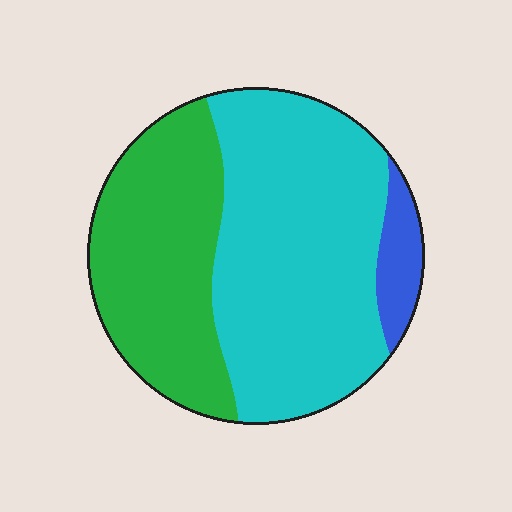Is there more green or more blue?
Green.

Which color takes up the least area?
Blue, at roughly 5%.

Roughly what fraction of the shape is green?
Green takes up about three eighths (3/8) of the shape.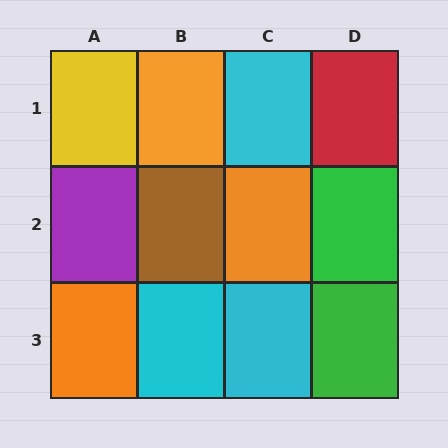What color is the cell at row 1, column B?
Orange.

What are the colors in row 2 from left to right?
Purple, brown, orange, green.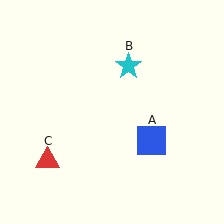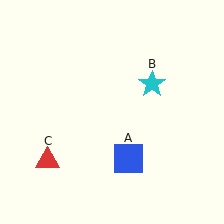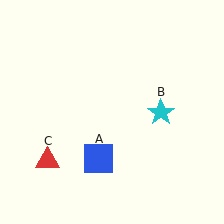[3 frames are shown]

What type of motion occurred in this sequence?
The blue square (object A), cyan star (object B) rotated clockwise around the center of the scene.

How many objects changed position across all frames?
2 objects changed position: blue square (object A), cyan star (object B).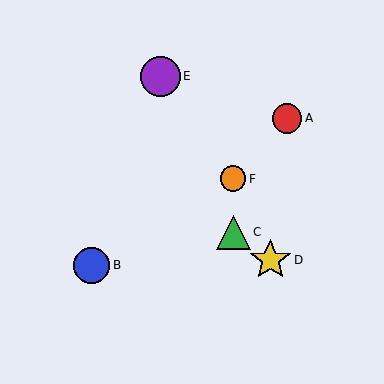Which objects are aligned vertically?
Objects C, F are aligned vertically.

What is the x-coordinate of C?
Object C is at x≈233.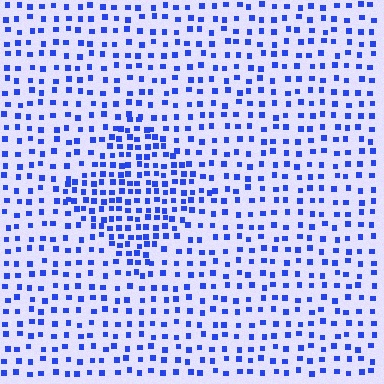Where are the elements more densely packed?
The elements are more densely packed inside the diamond boundary.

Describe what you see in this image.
The image contains small blue elements arranged at two different densities. A diamond-shaped region is visible where the elements are more densely packed than the surrounding area.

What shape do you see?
I see a diamond.